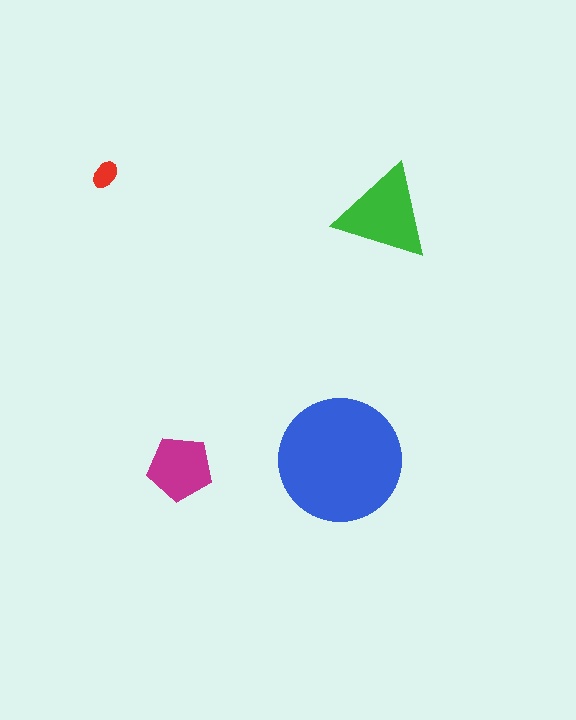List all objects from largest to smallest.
The blue circle, the green triangle, the magenta pentagon, the red ellipse.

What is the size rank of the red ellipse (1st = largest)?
4th.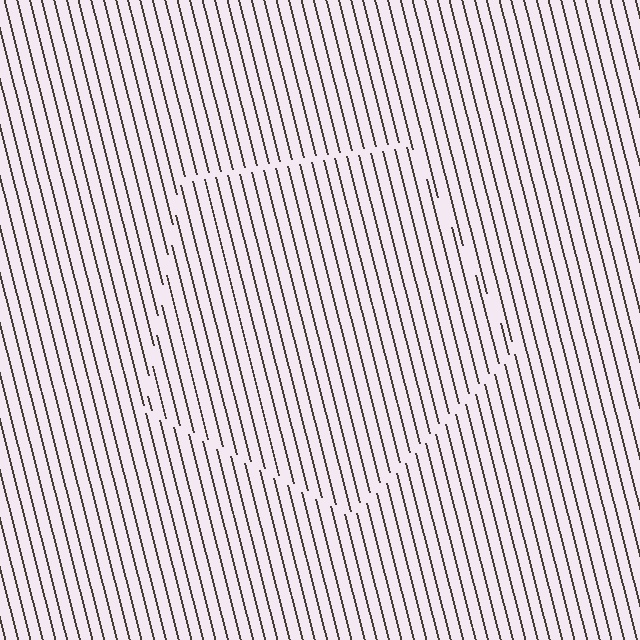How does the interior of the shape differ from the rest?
The interior of the shape contains the same grating, shifted by half a period — the contour is defined by the phase discontinuity where line-ends from the inner and outer gratings abut.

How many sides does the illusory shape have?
5 sides — the line-ends trace a pentagon.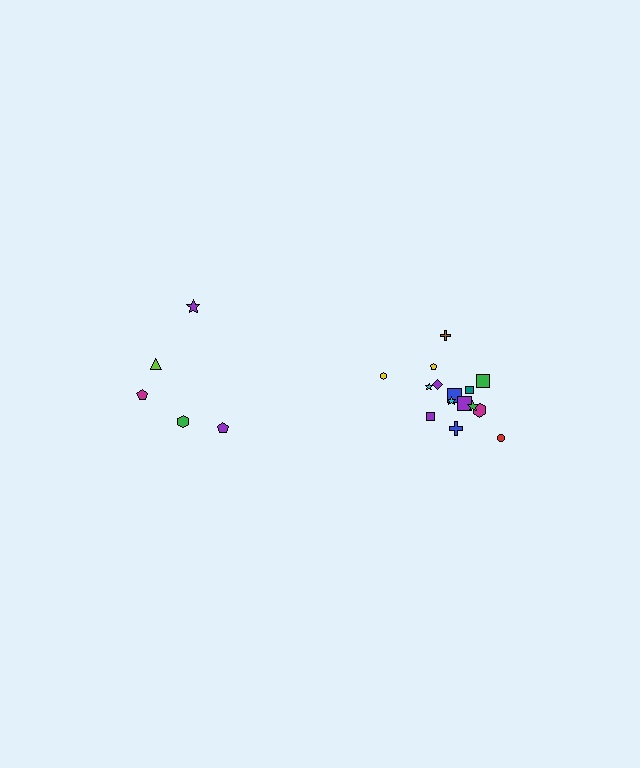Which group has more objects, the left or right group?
The right group.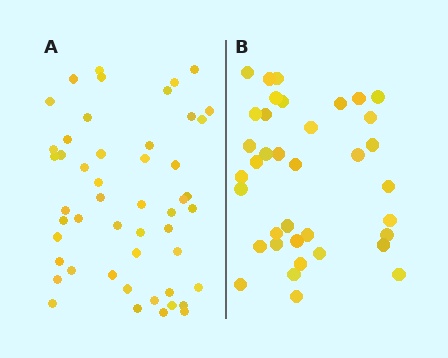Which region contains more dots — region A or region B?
Region A (the left region) has more dots.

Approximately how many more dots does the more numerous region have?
Region A has approximately 15 more dots than region B.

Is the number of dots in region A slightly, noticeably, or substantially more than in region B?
Region A has noticeably more, but not dramatically so. The ratio is roughly 1.4 to 1.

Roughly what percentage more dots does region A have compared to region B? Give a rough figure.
About 35% more.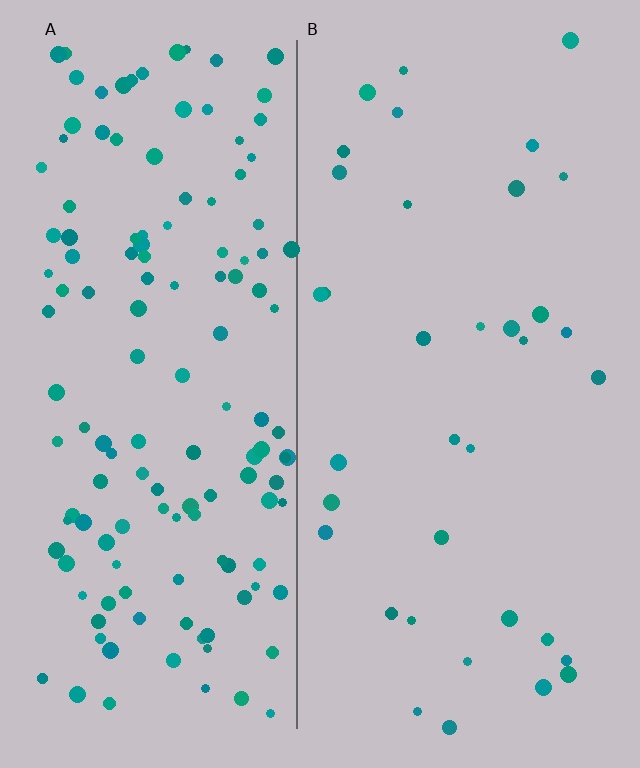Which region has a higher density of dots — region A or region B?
A (the left).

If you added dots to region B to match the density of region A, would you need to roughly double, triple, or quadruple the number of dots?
Approximately quadruple.